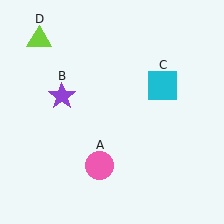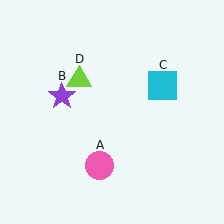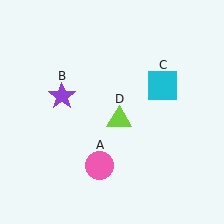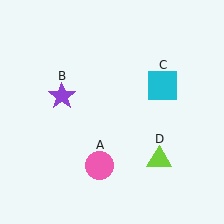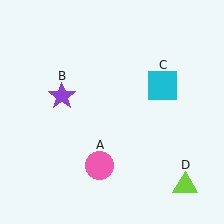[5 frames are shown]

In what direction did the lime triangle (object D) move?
The lime triangle (object D) moved down and to the right.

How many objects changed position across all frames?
1 object changed position: lime triangle (object D).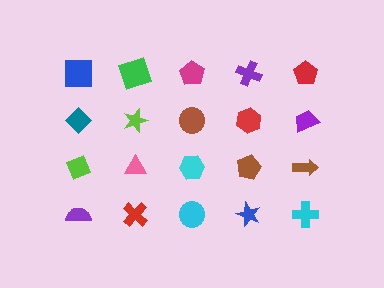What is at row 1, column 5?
A red pentagon.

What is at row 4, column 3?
A cyan circle.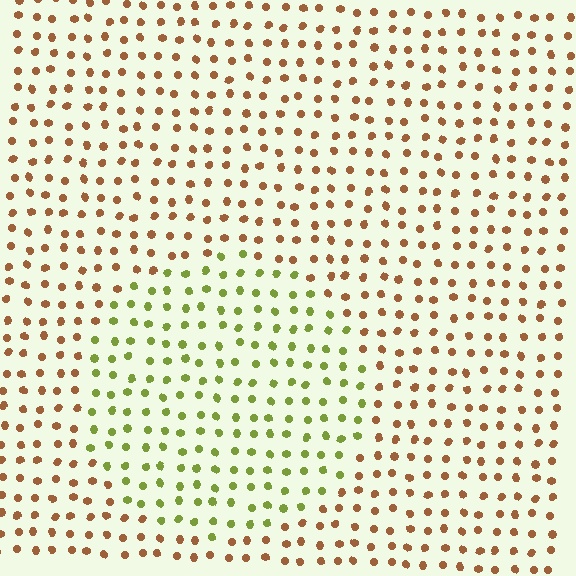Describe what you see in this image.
The image is filled with small brown elements in a uniform arrangement. A circle-shaped region is visible where the elements are tinted to a slightly different hue, forming a subtle color boundary.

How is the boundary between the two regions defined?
The boundary is defined purely by a slight shift in hue (about 58 degrees). Spacing, size, and orientation are identical on both sides.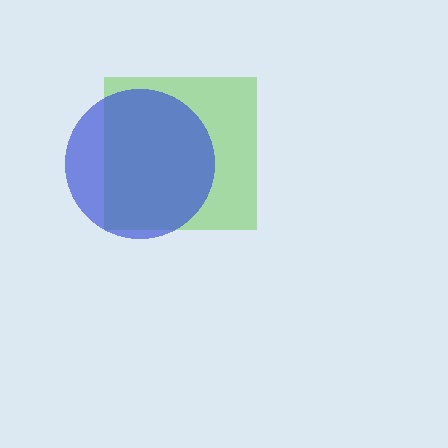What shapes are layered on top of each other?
The layered shapes are: a lime square, a blue circle.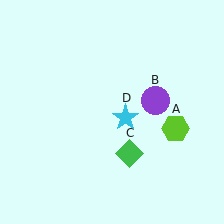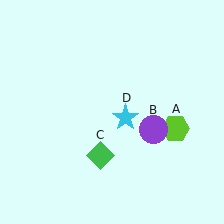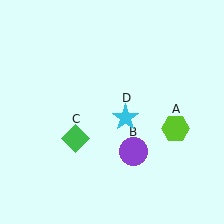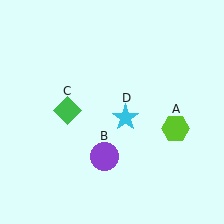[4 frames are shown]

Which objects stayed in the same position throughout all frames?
Lime hexagon (object A) and cyan star (object D) remained stationary.